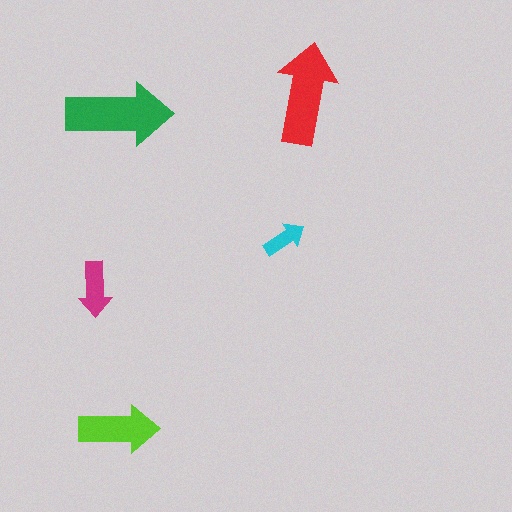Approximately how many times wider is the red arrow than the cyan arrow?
About 2.5 times wider.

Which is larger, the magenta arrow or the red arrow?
The red one.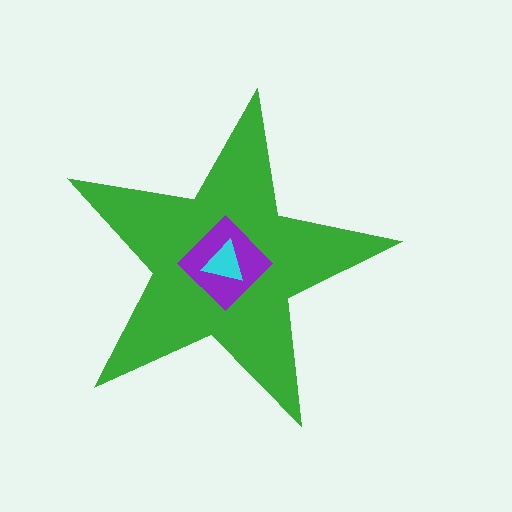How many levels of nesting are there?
3.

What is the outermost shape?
The green star.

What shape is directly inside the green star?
The purple diamond.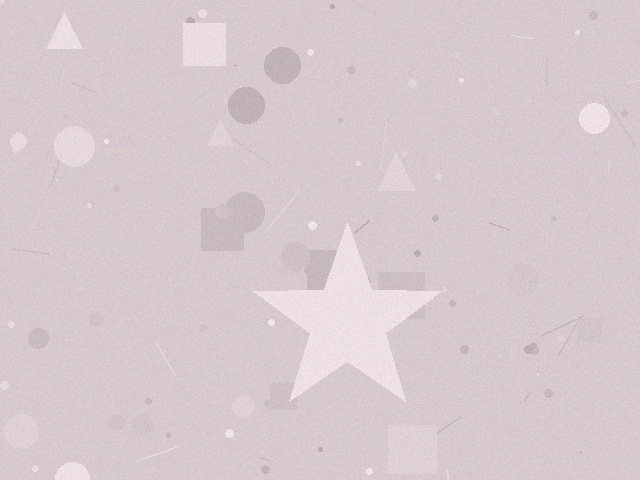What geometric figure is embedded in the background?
A star is embedded in the background.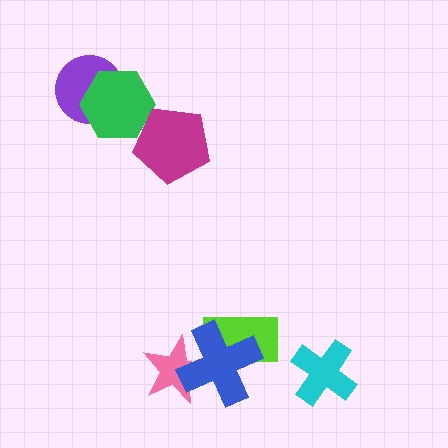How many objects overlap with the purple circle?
1 object overlaps with the purple circle.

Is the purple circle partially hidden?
Yes, it is partially covered by another shape.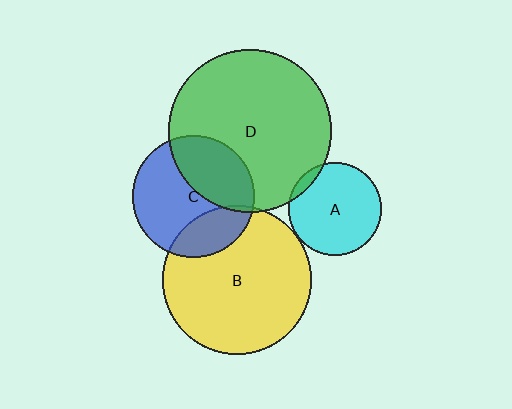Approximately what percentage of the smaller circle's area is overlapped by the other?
Approximately 35%.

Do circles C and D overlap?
Yes.